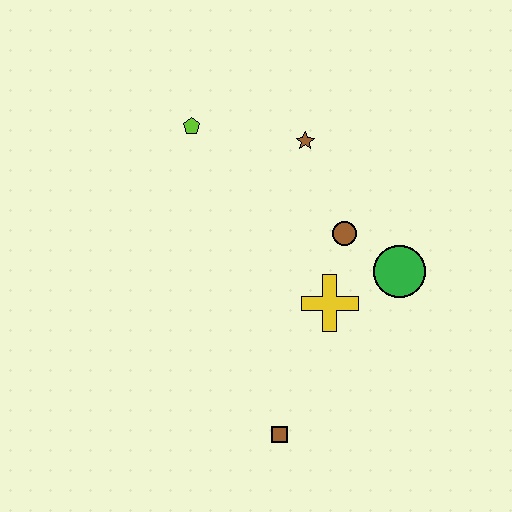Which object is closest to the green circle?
The brown circle is closest to the green circle.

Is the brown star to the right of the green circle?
No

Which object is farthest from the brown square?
The lime pentagon is farthest from the brown square.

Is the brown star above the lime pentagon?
No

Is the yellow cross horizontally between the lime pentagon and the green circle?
Yes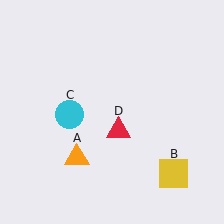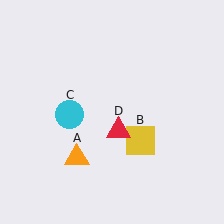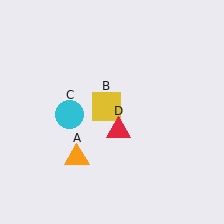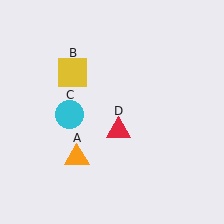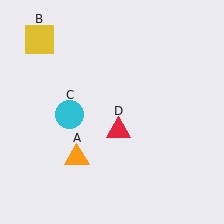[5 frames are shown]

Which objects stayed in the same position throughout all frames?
Orange triangle (object A) and cyan circle (object C) and red triangle (object D) remained stationary.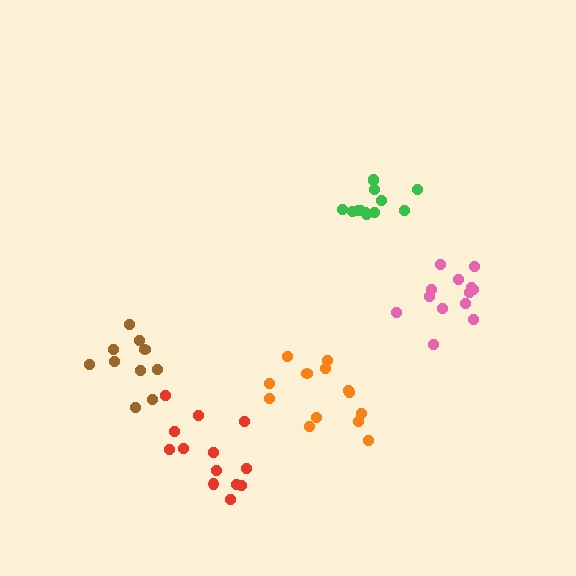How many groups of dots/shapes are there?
There are 5 groups.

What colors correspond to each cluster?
The clusters are colored: red, green, brown, orange, pink.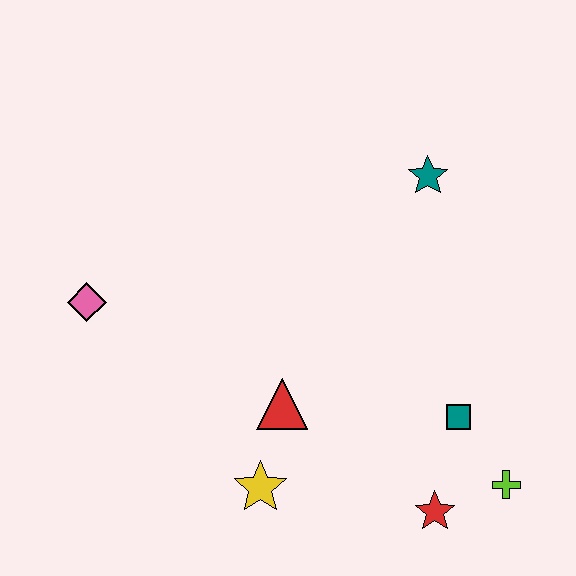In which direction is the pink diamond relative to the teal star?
The pink diamond is to the left of the teal star.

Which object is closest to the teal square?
The lime cross is closest to the teal square.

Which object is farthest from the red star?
The pink diamond is farthest from the red star.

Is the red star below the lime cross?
Yes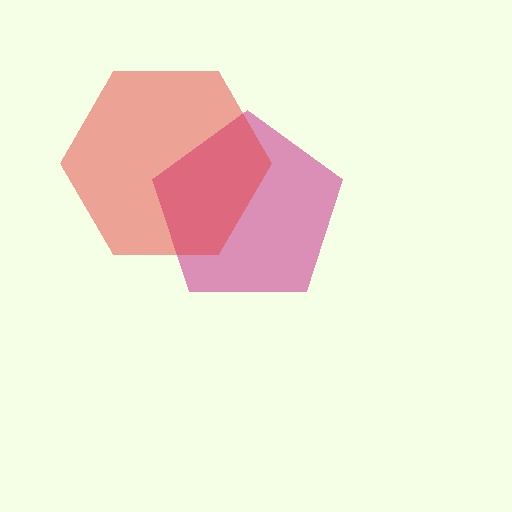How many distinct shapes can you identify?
There are 2 distinct shapes: a magenta pentagon, a red hexagon.